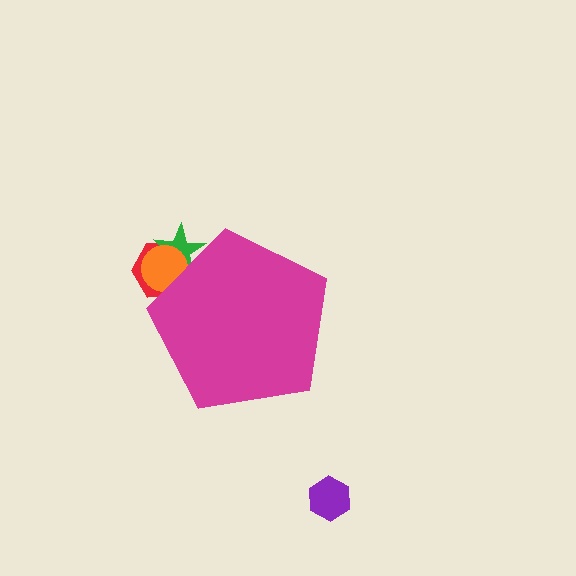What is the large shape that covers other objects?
A magenta pentagon.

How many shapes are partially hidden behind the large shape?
3 shapes are partially hidden.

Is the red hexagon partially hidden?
Yes, the red hexagon is partially hidden behind the magenta pentagon.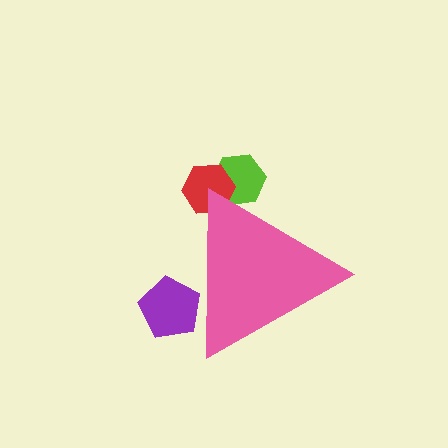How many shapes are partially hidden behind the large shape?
3 shapes are partially hidden.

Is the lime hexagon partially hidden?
Yes, the lime hexagon is partially hidden behind the pink triangle.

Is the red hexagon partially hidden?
Yes, the red hexagon is partially hidden behind the pink triangle.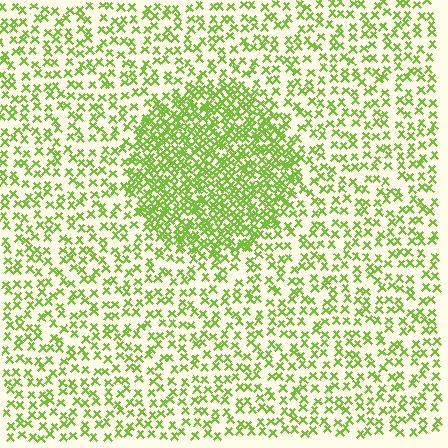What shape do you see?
I see a circle.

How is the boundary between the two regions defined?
The boundary is defined by a change in element density (approximately 2.3x ratio). All elements are the same color, size, and shape.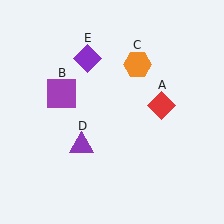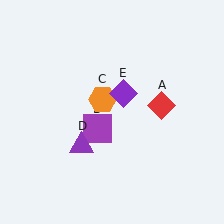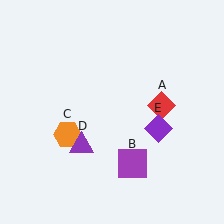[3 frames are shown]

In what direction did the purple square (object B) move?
The purple square (object B) moved down and to the right.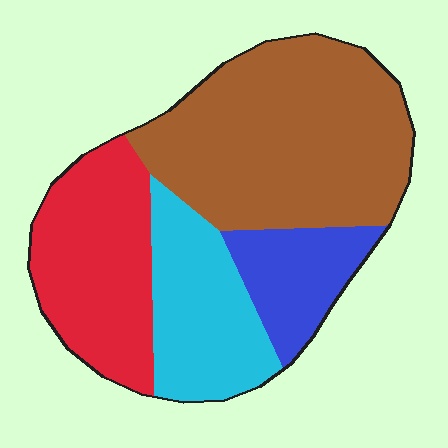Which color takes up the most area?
Brown, at roughly 45%.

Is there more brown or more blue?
Brown.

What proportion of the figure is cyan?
Cyan covers roughly 20% of the figure.